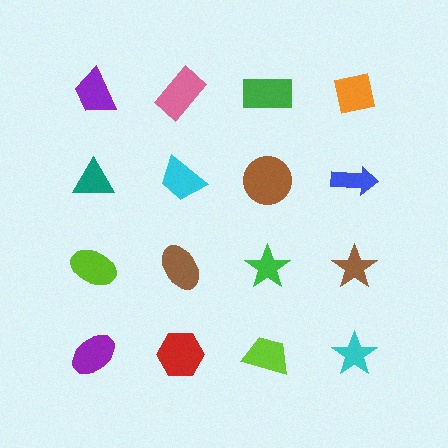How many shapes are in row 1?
4 shapes.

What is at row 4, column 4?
A cyan star.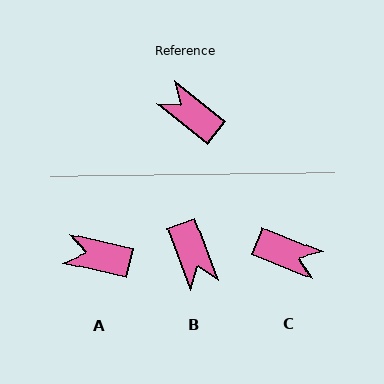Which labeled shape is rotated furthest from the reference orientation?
C, about 163 degrees away.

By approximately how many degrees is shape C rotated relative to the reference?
Approximately 163 degrees clockwise.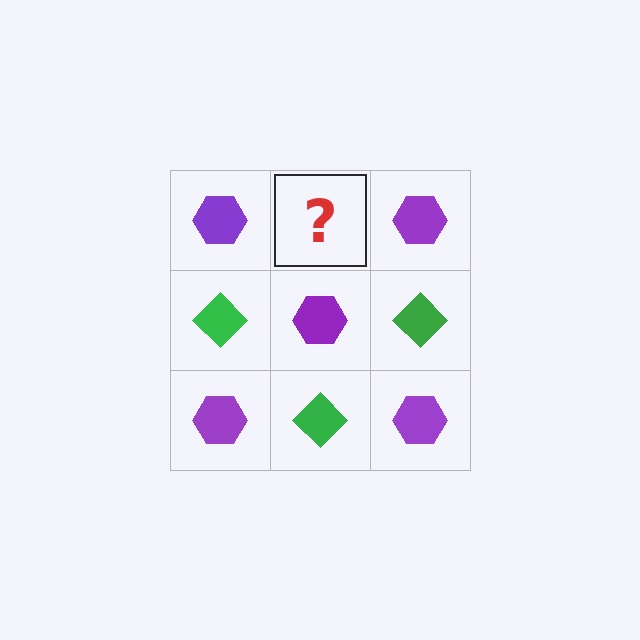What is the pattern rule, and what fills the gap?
The rule is that it alternates purple hexagon and green diamond in a checkerboard pattern. The gap should be filled with a green diamond.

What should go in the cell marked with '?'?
The missing cell should contain a green diamond.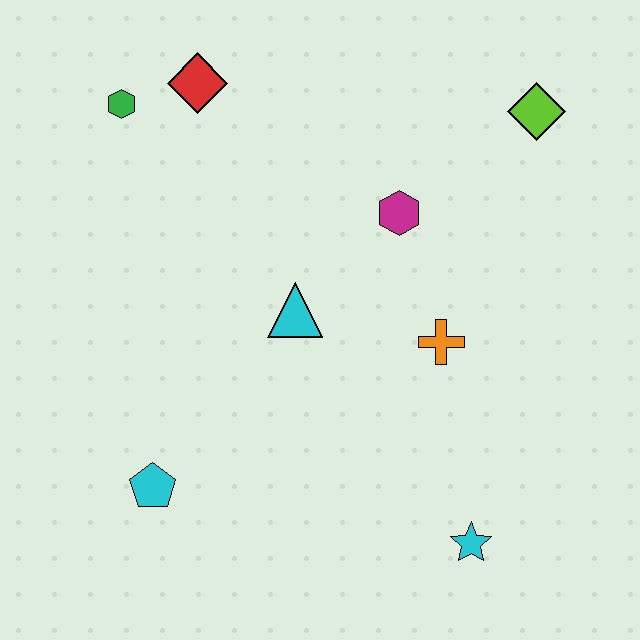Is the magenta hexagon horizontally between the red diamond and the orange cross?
Yes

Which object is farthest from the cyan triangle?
The lime diamond is farthest from the cyan triangle.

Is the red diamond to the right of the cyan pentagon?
Yes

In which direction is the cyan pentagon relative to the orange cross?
The cyan pentagon is to the left of the orange cross.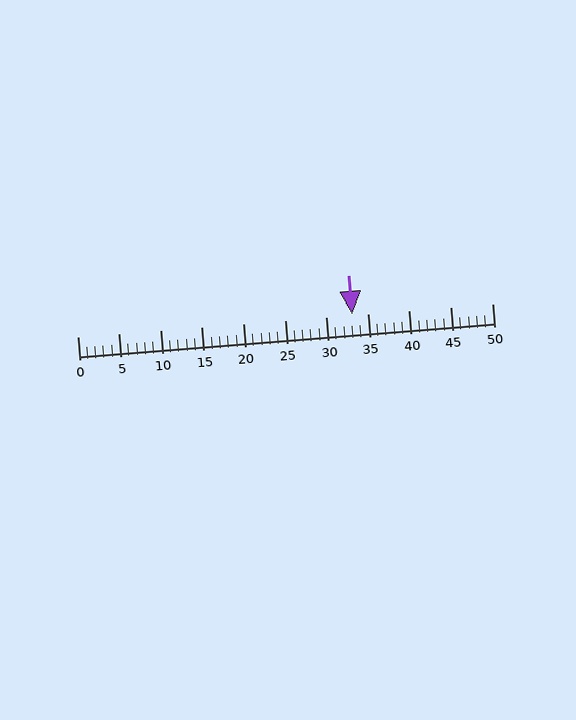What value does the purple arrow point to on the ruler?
The purple arrow points to approximately 33.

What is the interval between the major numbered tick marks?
The major tick marks are spaced 5 units apart.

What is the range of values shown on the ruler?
The ruler shows values from 0 to 50.